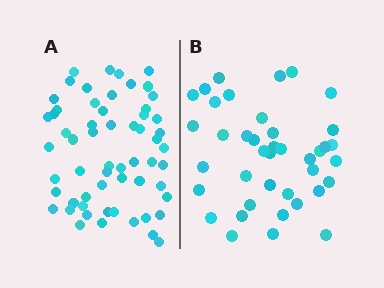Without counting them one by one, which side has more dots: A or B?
Region A (the left region) has more dots.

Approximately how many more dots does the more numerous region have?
Region A has approximately 20 more dots than region B.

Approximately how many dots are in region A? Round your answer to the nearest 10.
About 60 dots. (The exact count is 59, which rounds to 60.)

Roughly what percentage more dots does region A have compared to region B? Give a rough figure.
About 50% more.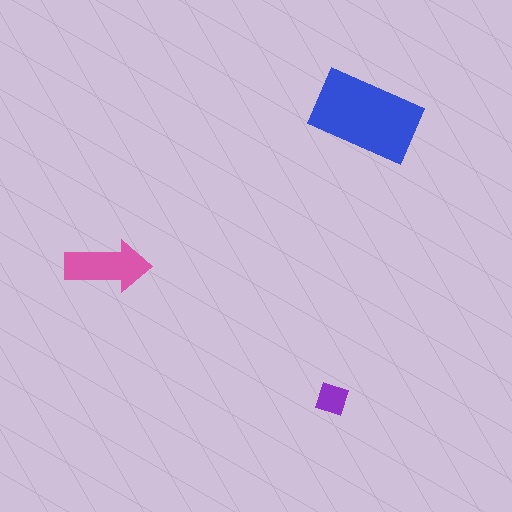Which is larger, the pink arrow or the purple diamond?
The pink arrow.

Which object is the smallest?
The purple diamond.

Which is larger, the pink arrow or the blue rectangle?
The blue rectangle.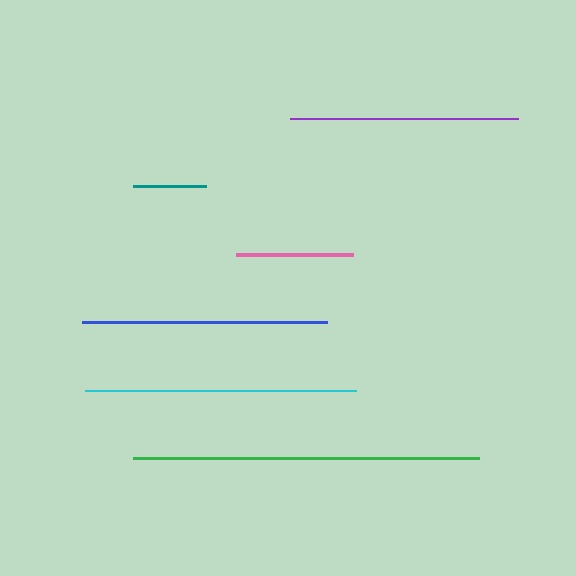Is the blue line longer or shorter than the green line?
The green line is longer than the blue line.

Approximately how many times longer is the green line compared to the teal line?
The green line is approximately 4.8 times the length of the teal line.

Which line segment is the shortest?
The teal line is the shortest at approximately 73 pixels.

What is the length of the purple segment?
The purple segment is approximately 228 pixels long.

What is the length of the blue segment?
The blue segment is approximately 244 pixels long.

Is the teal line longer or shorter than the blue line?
The blue line is longer than the teal line.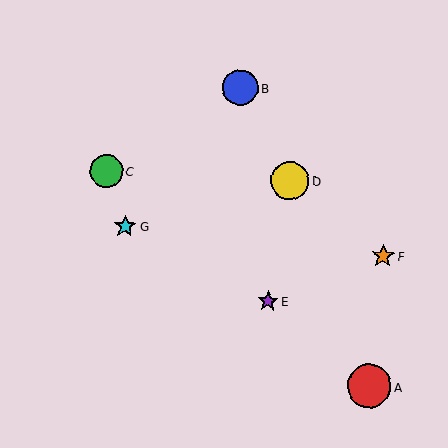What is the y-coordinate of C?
Object C is at y≈171.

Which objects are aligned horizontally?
Objects C, D are aligned horizontally.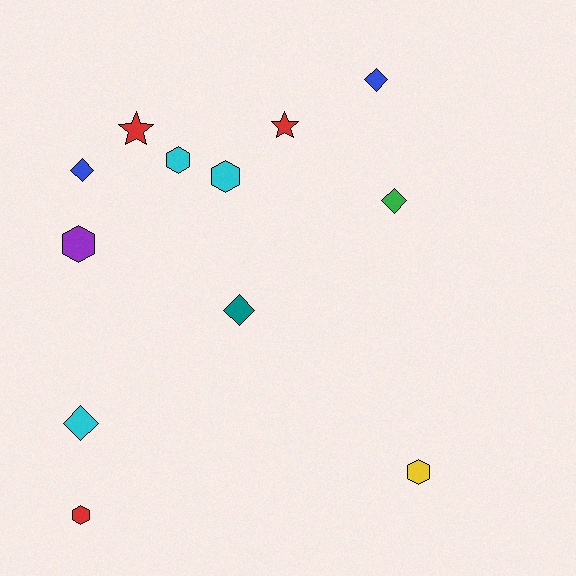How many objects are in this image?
There are 12 objects.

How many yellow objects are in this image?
There is 1 yellow object.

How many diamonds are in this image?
There are 5 diamonds.